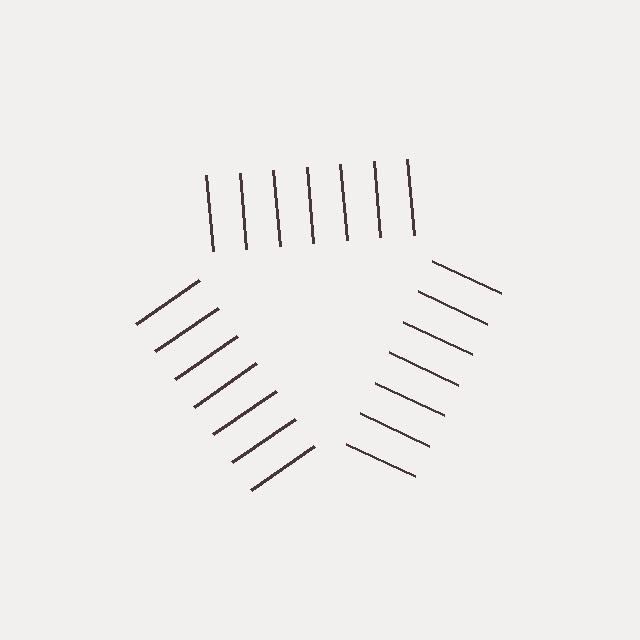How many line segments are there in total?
21 — 7 along each of the 3 edges.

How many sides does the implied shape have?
3 sides — the line-ends trace a triangle.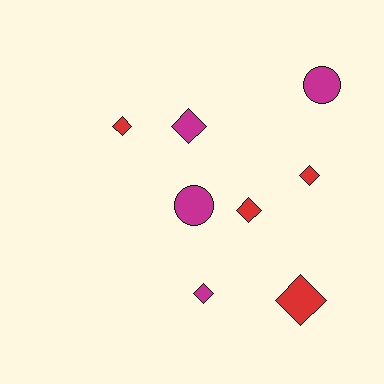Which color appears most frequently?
Magenta, with 4 objects.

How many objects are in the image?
There are 8 objects.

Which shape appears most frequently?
Diamond, with 6 objects.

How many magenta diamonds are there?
There are 2 magenta diamonds.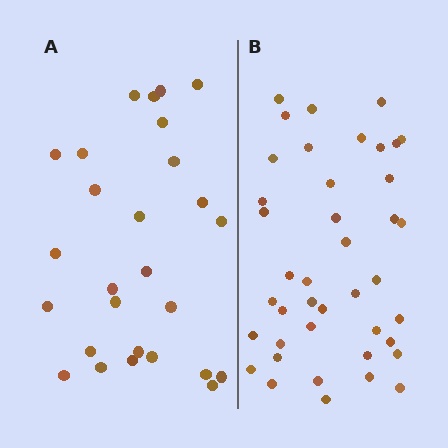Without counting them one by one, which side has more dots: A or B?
Region B (the right region) has more dots.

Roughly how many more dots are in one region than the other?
Region B has approximately 15 more dots than region A.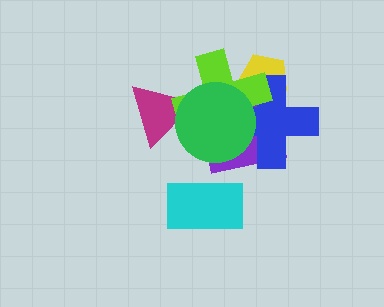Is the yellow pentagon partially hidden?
Yes, it is partially covered by another shape.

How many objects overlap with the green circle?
4 objects overlap with the green circle.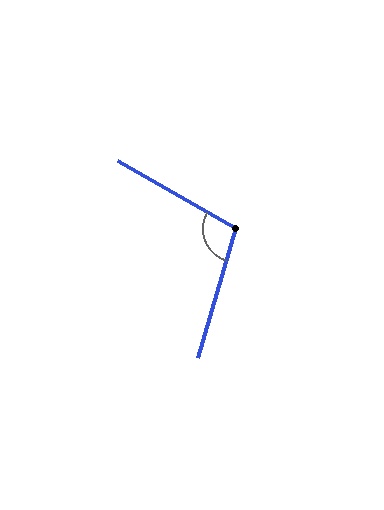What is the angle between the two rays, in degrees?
Approximately 104 degrees.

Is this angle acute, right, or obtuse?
It is obtuse.